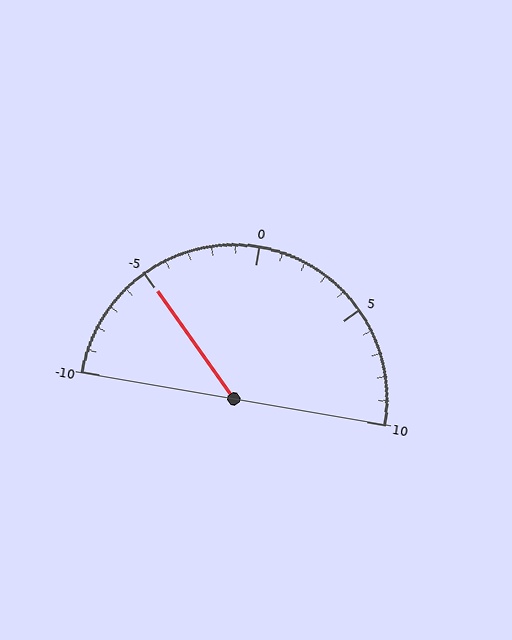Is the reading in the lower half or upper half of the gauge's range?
The reading is in the lower half of the range (-10 to 10).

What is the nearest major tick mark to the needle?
The nearest major tick mark is -5.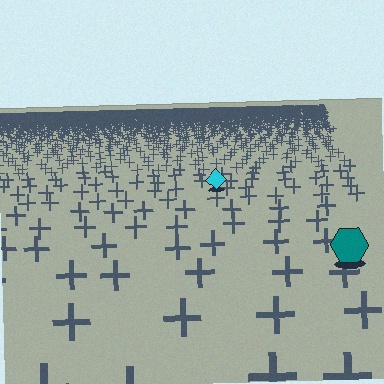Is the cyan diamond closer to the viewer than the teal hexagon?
No. The teal hexagon is closer — you can tell from the texture gradient: the ground texture is coarser near it.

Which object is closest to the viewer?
The teal hexagon is closest. The texture marks near it are larger and more spread out.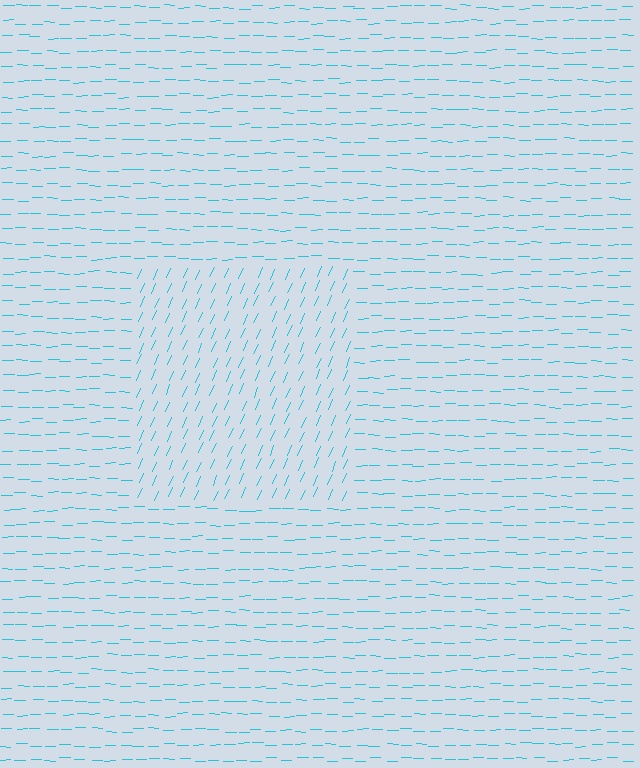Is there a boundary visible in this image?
Yes, there is a texture boundary formed by a change in line orientation.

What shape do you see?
I see a rectangle.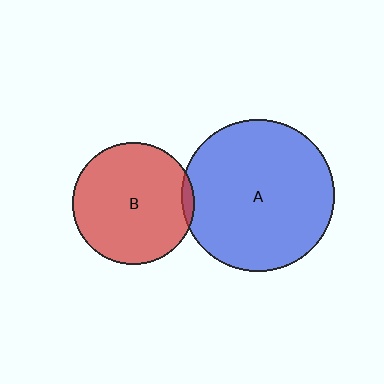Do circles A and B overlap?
Yes.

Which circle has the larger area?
Circle A (blue).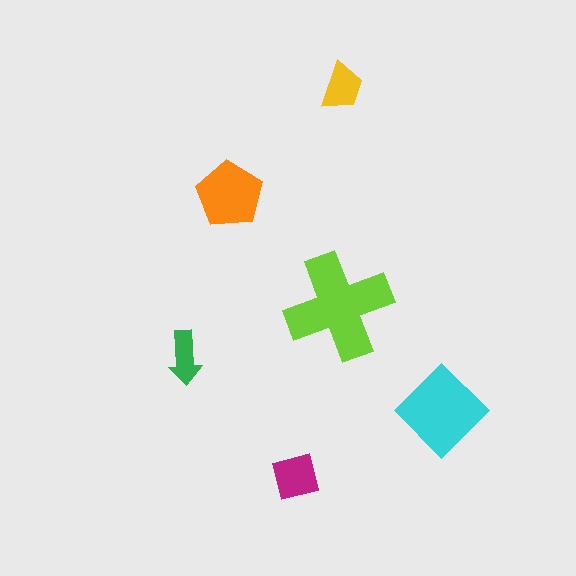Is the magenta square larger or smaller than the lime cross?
Smaller.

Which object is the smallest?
The green arrow.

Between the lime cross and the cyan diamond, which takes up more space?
The lime cross.